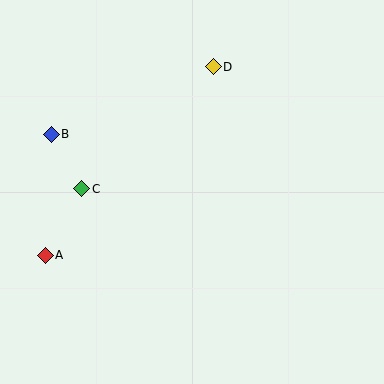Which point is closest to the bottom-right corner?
Point C is closest to the bottom-right corner.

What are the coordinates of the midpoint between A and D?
The midpoint between A and D is at (129, 161).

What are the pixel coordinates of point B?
Point B is at (51, 134).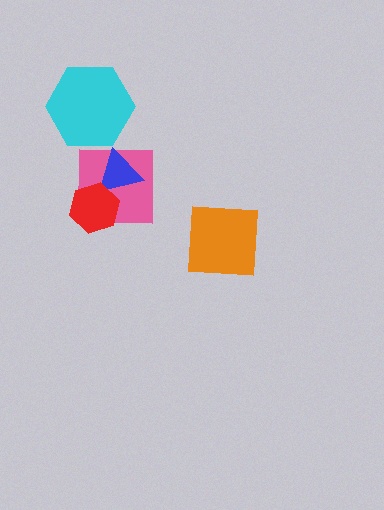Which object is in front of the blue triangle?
The red hexagon is in front of the blue triangle.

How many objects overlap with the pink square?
2 objects overlap with the pink square.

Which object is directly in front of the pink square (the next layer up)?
The blue triangle is directly in front of the pink square.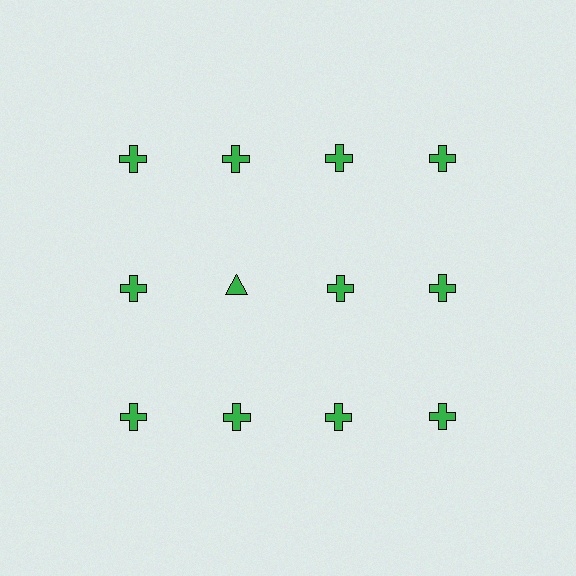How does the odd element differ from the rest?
It has a different shape: triangle instead of cross.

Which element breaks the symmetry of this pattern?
The green triangle in the second row, second from left column breaks the symmetry. All other shapes are green crosses.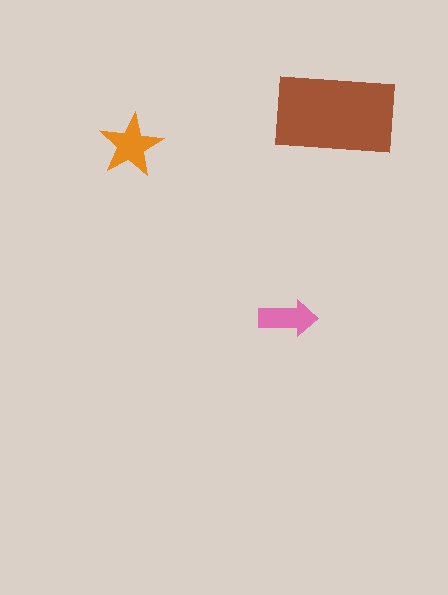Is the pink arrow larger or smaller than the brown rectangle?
Smaller.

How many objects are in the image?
There are 3 objects in the image.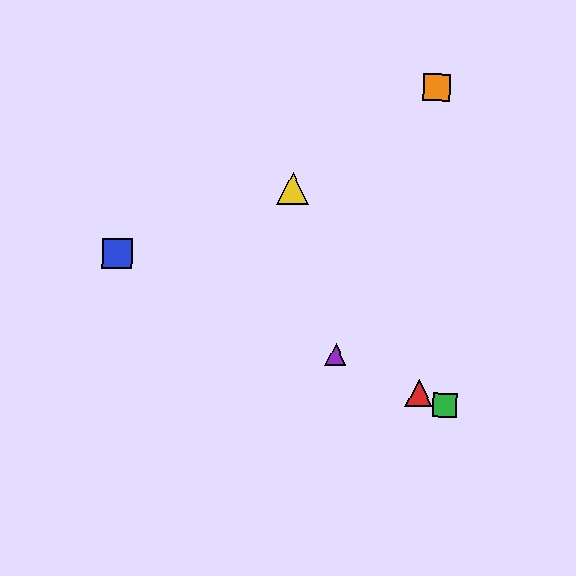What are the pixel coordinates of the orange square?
The orange square is at (436, 87).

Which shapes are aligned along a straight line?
The red triangle, the blue square, the green square, the purple triangle are aligned along a straight line.